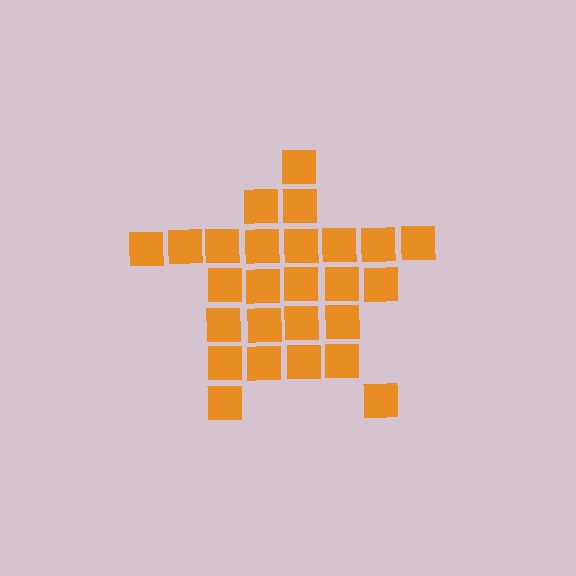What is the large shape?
The large shape is a star.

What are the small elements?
The small elements are squares.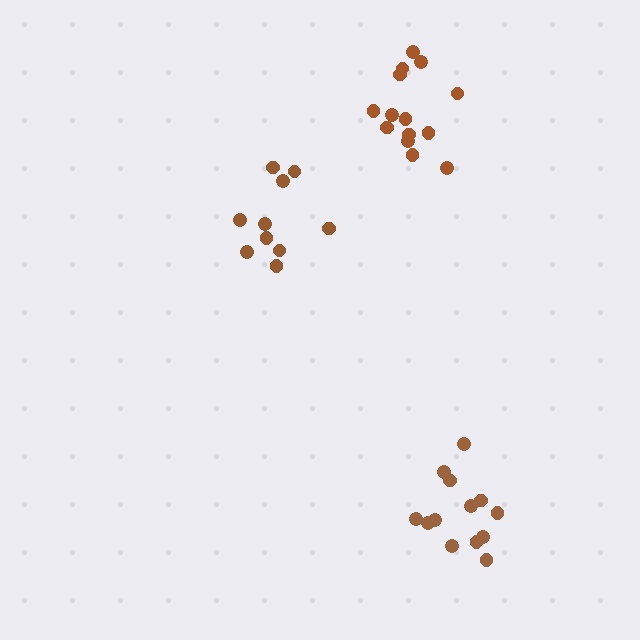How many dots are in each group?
Group 1: 13 dots, Group 2: 14 dots, Group 3: 10 dots (37 total).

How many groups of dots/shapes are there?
There are 3 groups.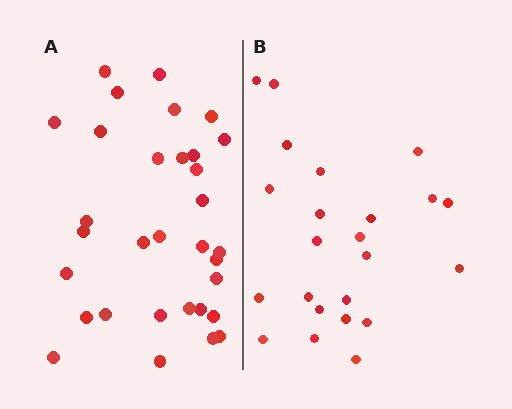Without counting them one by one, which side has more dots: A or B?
Region A (the left region) has more dots.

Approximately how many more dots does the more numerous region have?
Region A has roughly 8 or so more dots than region B.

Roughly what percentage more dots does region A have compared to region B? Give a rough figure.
About 40% more.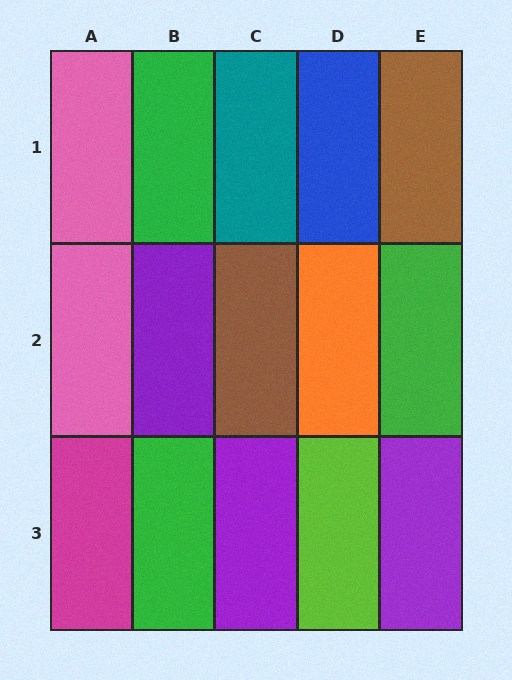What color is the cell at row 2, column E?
Green.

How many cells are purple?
3 cells are purple.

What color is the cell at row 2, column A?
Pink.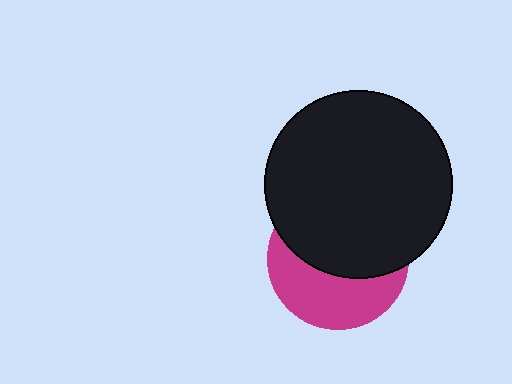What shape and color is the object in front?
The object in front is a black circle.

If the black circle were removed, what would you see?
You would see the complete magenta circle.